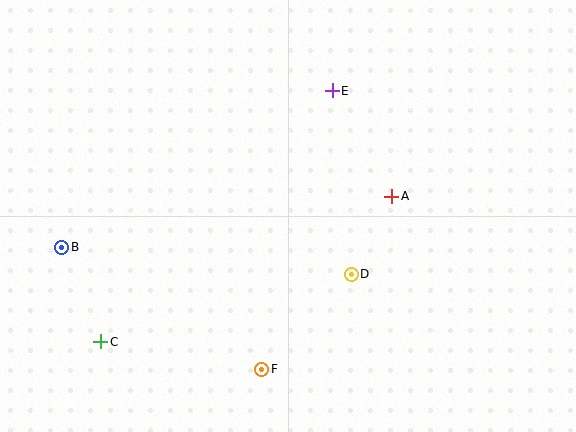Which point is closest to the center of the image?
Point D at (351, 274) is closest to the center.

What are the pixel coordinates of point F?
Point F is at (262, 369).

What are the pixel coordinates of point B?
Point B is at (62, 248).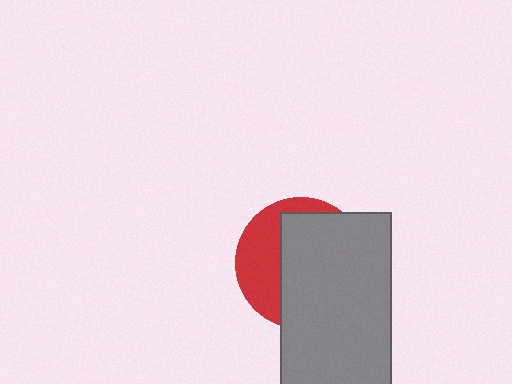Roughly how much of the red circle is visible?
A small part of it is visible (roughly 35%).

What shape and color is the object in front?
The object in front is a gray rectangle.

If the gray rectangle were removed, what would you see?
You would see the complete red circle.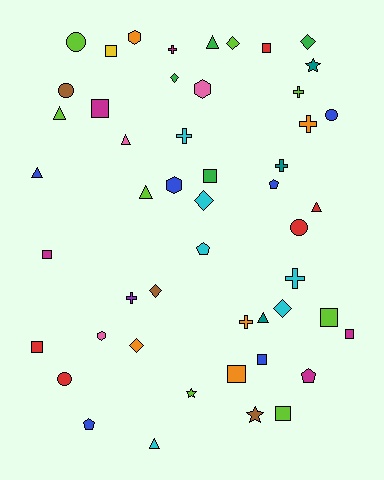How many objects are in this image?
There are 50 objects.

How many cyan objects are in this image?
There are 6 cyan objects.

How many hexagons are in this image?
There are 4 hexagons.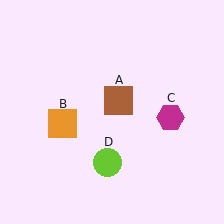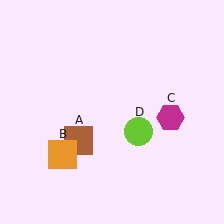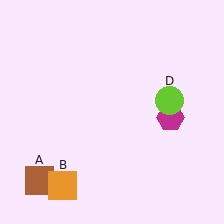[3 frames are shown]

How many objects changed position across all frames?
3 objects changed position: brown square (object A), orange square (object B), lime circle (object D).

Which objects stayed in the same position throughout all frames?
Magenta hexagon (object C) remained stationary.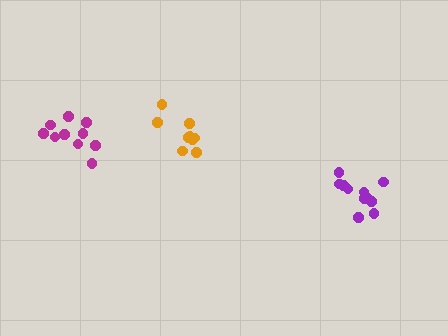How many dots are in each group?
Group 1: 10 dots, Group 2: 11 dots, Group 3: 9 dots (30 total).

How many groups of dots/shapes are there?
There are 3 groups.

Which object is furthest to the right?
The purple cluster is rightmost.